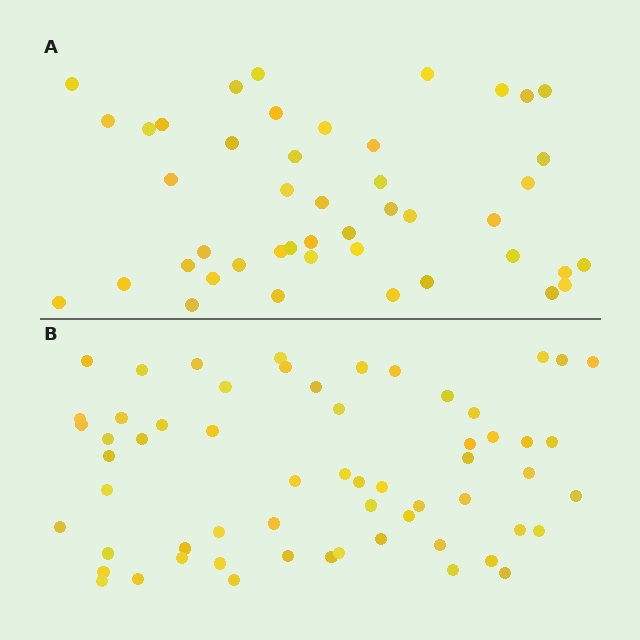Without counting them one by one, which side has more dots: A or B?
Region B (the bottom region) has more dots.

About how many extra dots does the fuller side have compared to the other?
Region B has approximately 15 more dots than region A.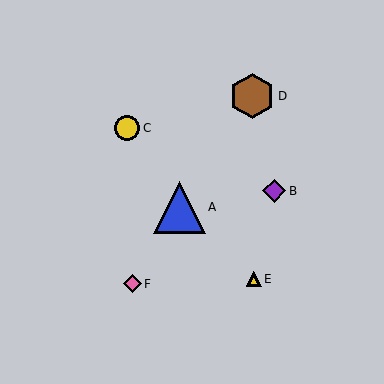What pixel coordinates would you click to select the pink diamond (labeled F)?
Click at (132, 284) to select the pink diamond F.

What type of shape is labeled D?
Shape D is a brown hexagon.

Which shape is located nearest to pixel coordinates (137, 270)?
The pink diamond (labeled F) at (132, 284) is nearest to that location.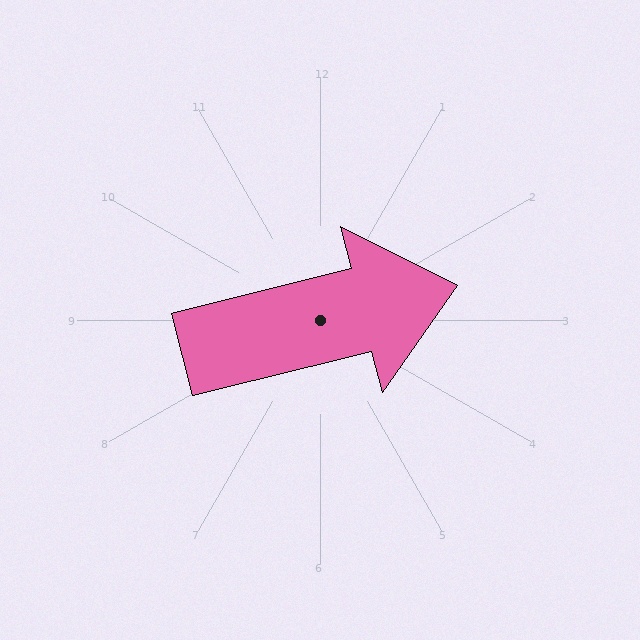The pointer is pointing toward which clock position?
Roughly 3 o'clock.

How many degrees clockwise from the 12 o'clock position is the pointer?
Approximately 76 degrees.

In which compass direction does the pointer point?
East.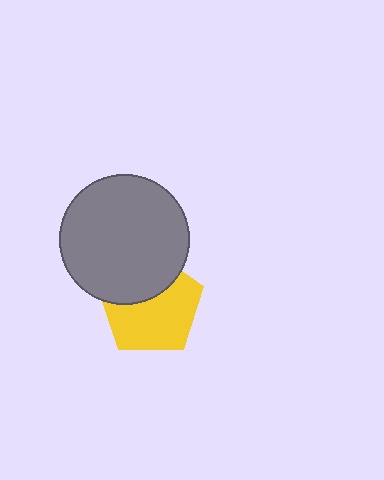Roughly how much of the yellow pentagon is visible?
About half of it is visible (roughly 63%).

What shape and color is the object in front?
The object in front is a gray circle.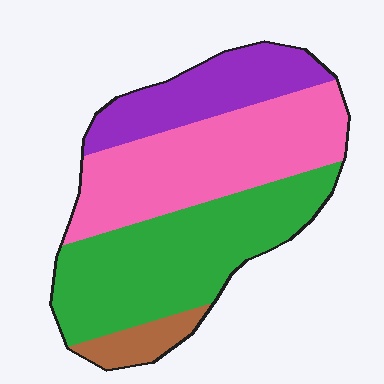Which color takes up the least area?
Brown, at roughly 5%.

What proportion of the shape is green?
Green covers around 40% of the shape.